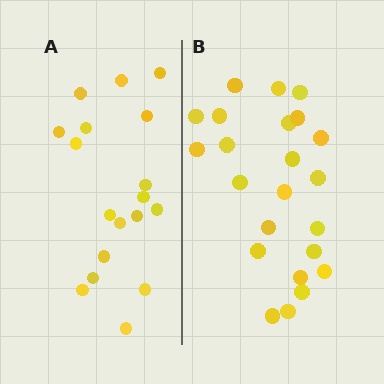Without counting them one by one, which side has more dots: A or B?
Region B (the right region) has more dots.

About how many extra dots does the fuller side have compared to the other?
Region B has about 5 more dots than region A.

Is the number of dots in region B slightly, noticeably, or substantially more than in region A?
Region B has noticeably more, but not dramatically so. The ratio is roughly 1.3 to 1.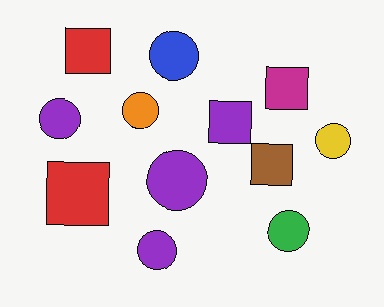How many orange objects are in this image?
There is 1 orange object.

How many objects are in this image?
There are 12 objects.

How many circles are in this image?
There are 7 circles.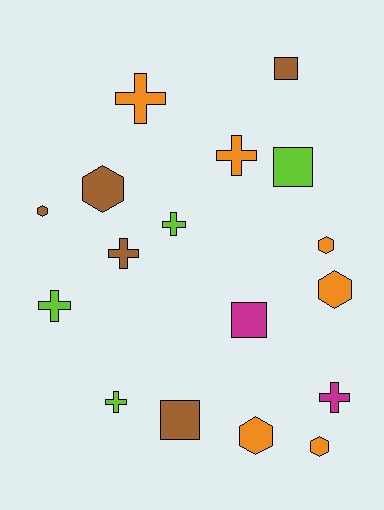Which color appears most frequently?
Orange, with 6 objects.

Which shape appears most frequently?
Cross, with 7 objects.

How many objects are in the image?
There are 17 objects.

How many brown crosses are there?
There is 1 brown cross.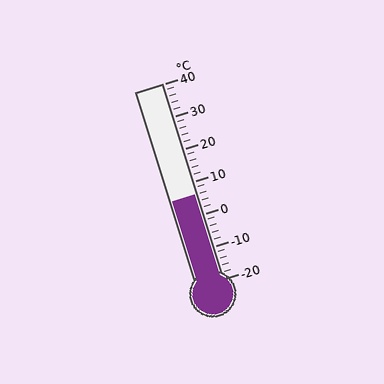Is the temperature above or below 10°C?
The temperature is below 10°C.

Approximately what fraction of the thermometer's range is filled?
The thermometer is filled to approximately 45% of its range.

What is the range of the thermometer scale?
The thermometer scale ranges from -20°C to 40°C.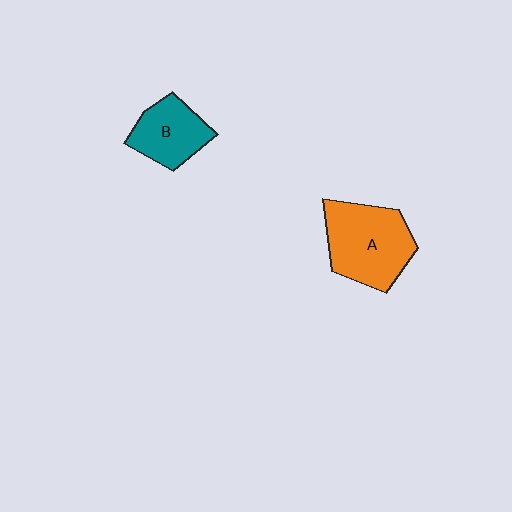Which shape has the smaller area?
Shape B (teal).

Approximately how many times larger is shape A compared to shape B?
Approximately 1.6 times.